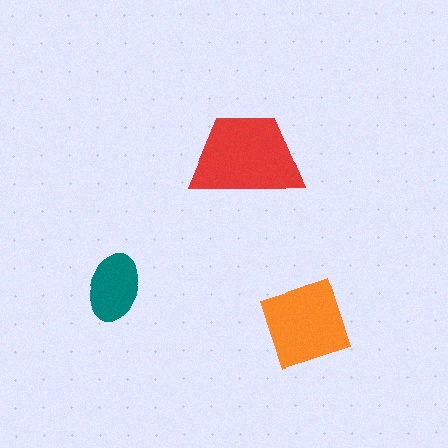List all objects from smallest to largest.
The teal ellipse, the orange diamond, the red trapezoid.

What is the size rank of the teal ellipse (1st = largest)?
3rd.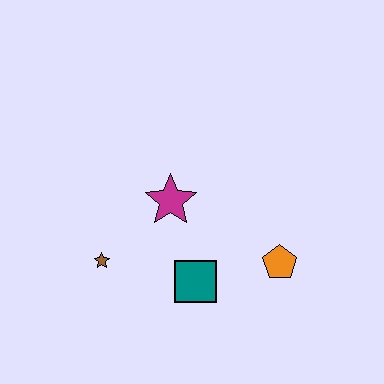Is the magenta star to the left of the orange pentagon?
Yes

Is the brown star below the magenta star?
Yes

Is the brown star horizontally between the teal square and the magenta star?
No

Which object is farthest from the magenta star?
The orange pentagon is farthest from the magenta star.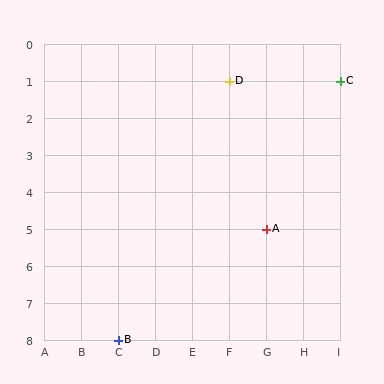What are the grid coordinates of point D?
Point D is at grid coordinates (F, 1).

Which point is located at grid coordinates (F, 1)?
Point D is at (F, 1).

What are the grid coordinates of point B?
Point B is at grid coordinates (C, 8).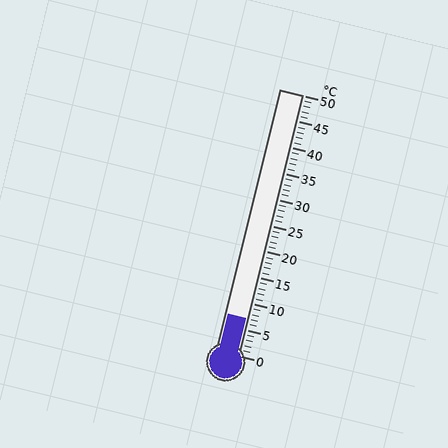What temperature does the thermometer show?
The thermometer shows approximately 7°C.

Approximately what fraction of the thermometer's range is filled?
The thermometer is filled to approximately 15% of its range.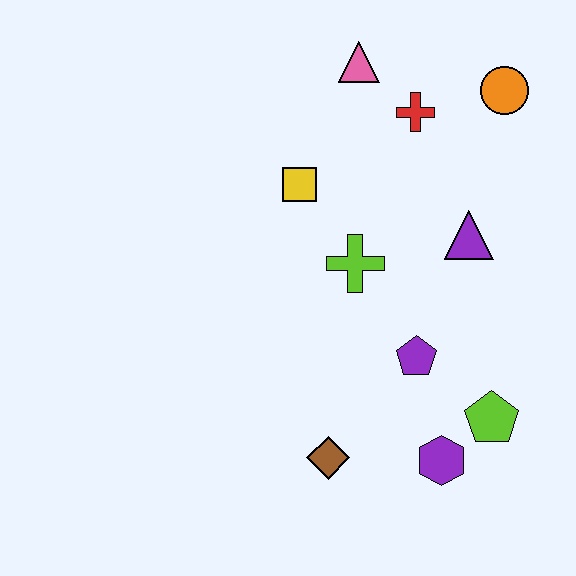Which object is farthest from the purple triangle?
The brown diamond is farthest from the purple triangle.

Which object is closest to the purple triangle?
The lime cross is closest to the purple triangle.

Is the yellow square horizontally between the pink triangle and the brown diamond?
No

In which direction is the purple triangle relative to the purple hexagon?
The purple triangle is above the purple hexagon.